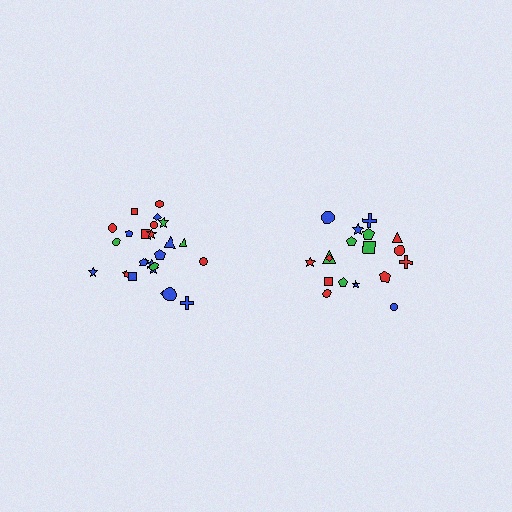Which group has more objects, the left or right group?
The left group.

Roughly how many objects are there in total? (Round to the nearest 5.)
Roughly 45 objects in total.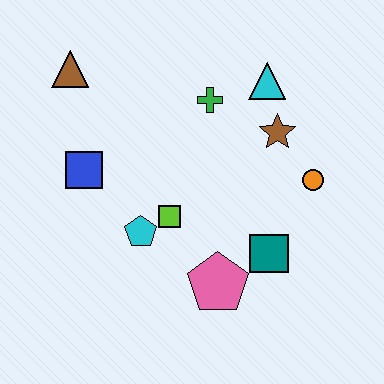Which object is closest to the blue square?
The cyan pentagon is closest to the blue square.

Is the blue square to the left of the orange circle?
Yes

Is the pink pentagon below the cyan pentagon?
Yes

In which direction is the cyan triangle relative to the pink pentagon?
The cyan triangle is above the pink pentagon.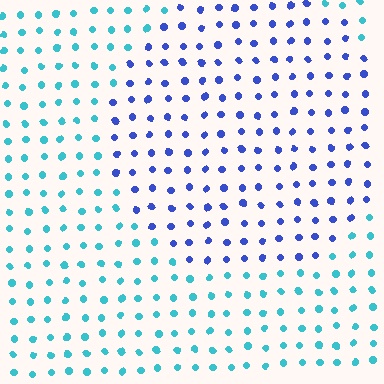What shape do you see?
I see a circle.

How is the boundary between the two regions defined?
The boundary is defined purely by a slight shift in hue (about 47 degrees). Spacing, size, and orientation are identical on both sides.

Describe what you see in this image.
The image is filled with small cyan elements in a uniform arrangement. A circle-shaped region is visible where the elements are tinted to a slightly different hue, forming a subtle color boundary.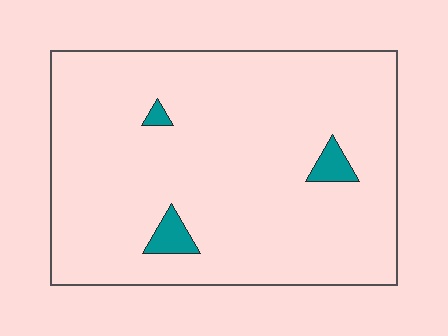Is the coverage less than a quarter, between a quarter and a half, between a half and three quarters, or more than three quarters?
Less than a quarter.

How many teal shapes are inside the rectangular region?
3.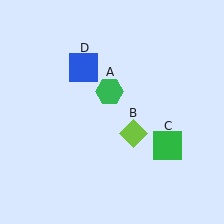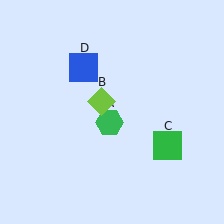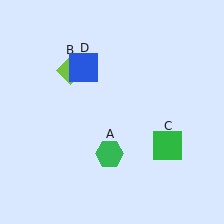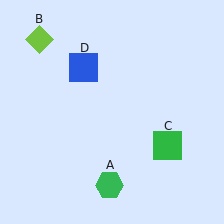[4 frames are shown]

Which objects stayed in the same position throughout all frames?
Green square (object C) and blue square (object D) remained stationary.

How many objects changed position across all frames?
2 objects changed position: green hexagon (object A), lime diamond (object B).